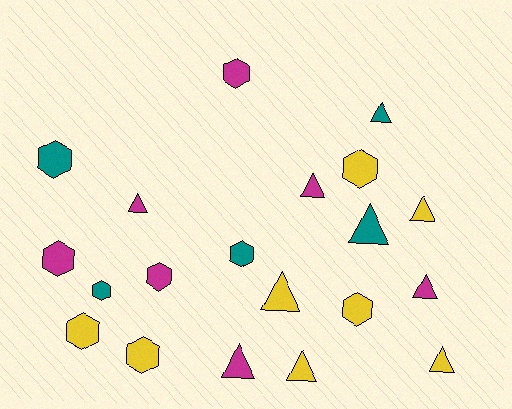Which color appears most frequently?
Yellow, with 8 objects.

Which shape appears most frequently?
Hexagon, with 10 objects.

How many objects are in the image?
There are 20 objects.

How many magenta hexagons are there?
There are 3 magenta hexagons.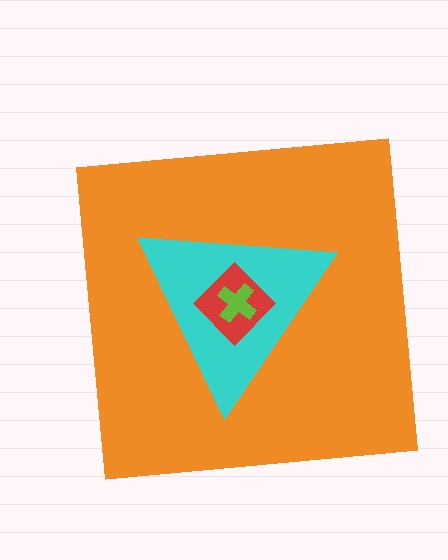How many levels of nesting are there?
4.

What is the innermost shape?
The lime cross.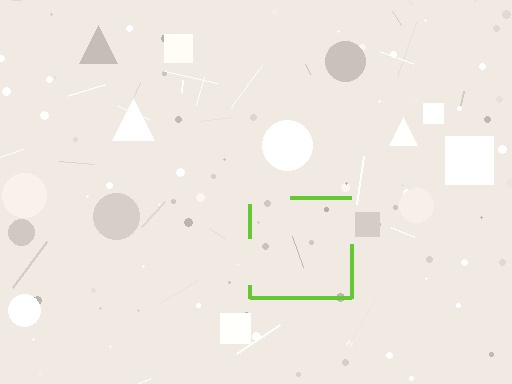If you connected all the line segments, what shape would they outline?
They would outline a square.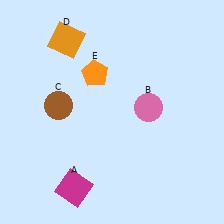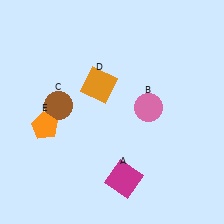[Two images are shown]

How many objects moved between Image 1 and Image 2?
3 objects moved between the two images.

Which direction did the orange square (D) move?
The orange square (D) moved down.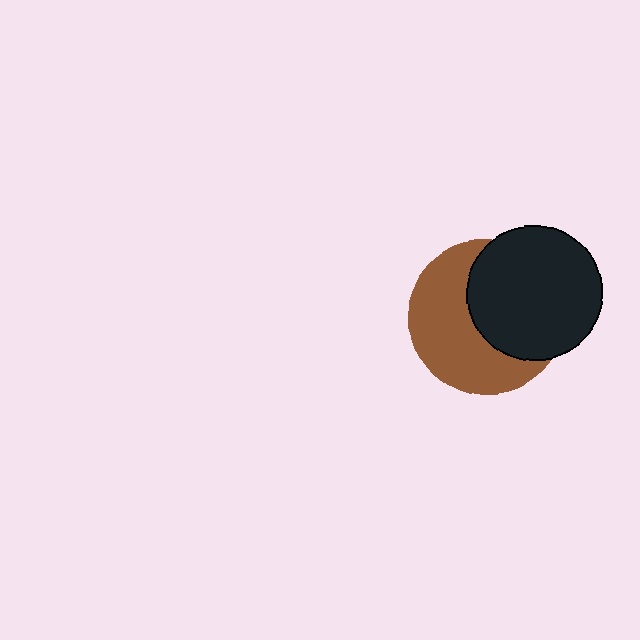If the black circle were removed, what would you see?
You would see the complete brown circle.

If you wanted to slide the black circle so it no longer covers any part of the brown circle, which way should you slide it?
Slide it right — that is the most direct way to separate the two shapes.